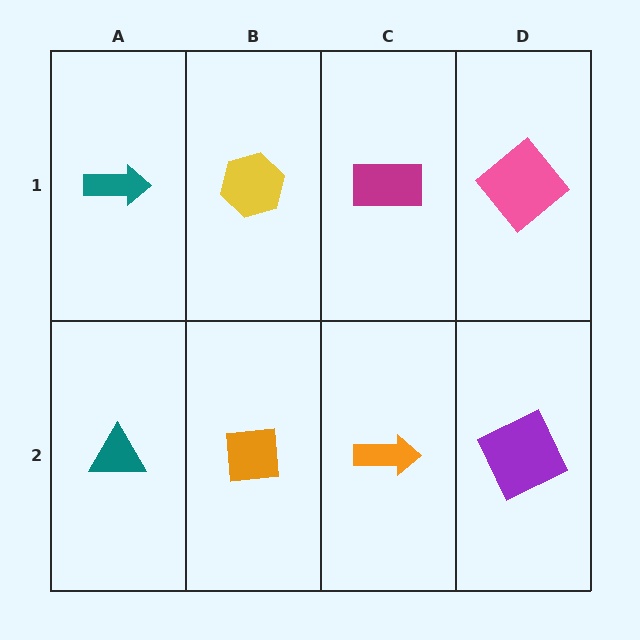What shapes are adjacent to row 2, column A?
A teal arrow (row 1, column A), an orange square (row 2, column B).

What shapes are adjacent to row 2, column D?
A pink diamond (row 1, column D), an orange arrow (row 2, column C).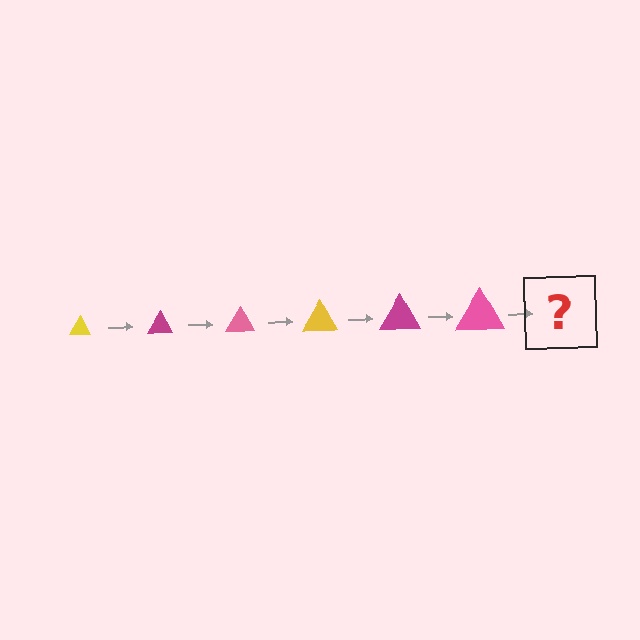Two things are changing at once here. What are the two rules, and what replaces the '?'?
The two rules are that the triangle grows larger each step and the color cycles through yellow, magenta, and pink. The '?' should be a yellow triangle, larger than the previous one.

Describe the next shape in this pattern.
It should be a yellow triangle, larger than the previous one.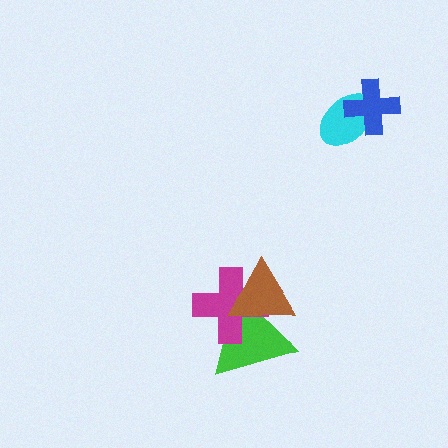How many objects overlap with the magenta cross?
2 objects overlap with the magenta cross.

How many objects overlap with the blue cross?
1 object overlaps with the blue cross.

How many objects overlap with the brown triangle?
2 objects overlap with the brown triangle.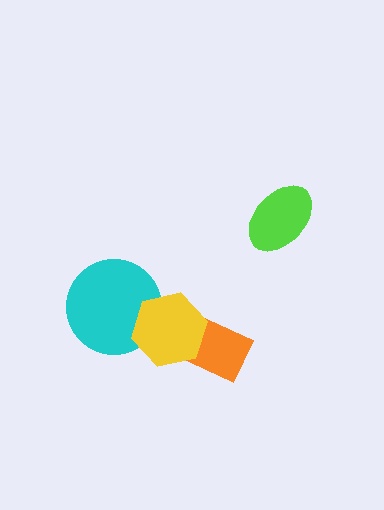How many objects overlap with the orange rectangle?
1 object overlaps with the orange rectangle.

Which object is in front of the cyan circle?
The yellow hexagon is in front of the cyan circle.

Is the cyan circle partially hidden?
Yes, it is partially covered by another shape.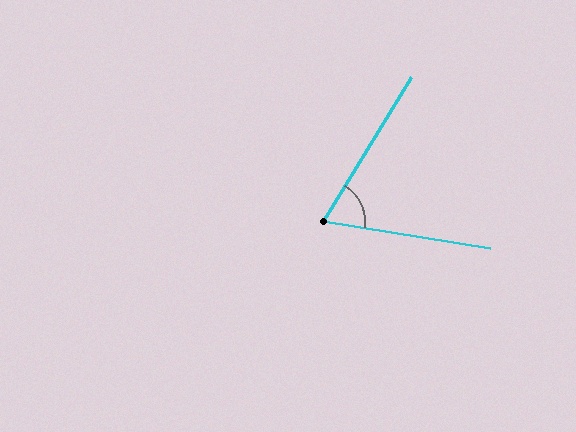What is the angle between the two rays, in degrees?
Approximately 68 degrees.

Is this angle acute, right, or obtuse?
It is acute.